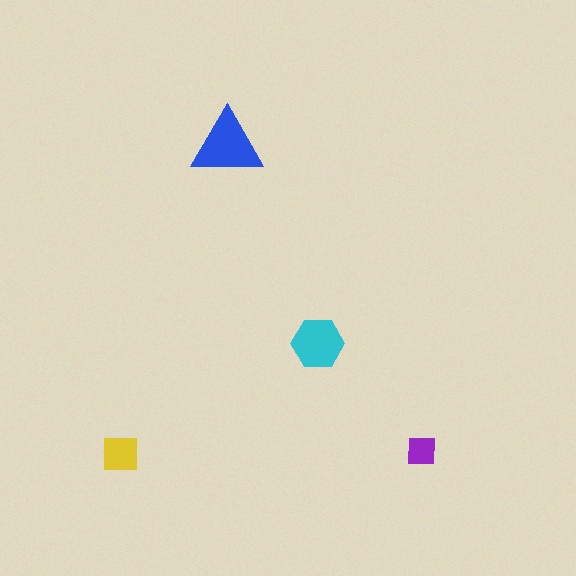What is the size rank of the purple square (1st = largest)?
4th.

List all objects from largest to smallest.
The blue triangle, the cyan hexagon, the yellow square, the purple square.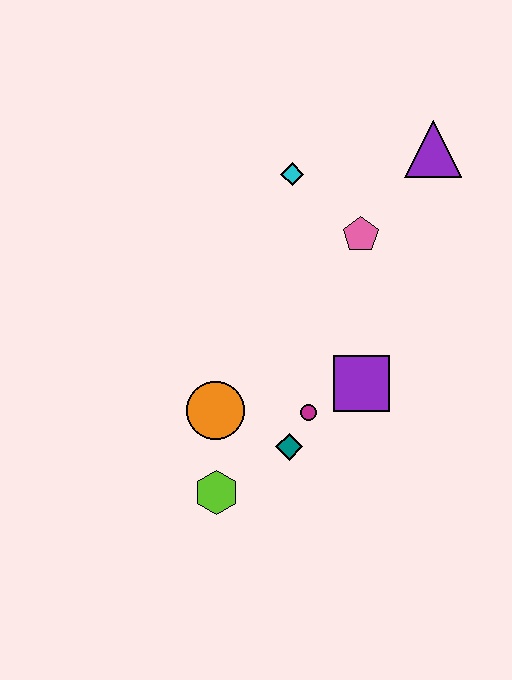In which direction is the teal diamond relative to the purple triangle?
The teal diamond is below the purple triangle.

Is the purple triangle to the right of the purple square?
Yes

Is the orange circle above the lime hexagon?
Yes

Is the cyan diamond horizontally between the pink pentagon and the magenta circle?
No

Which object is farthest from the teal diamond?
The purple triangle is farthest from the teal diamond.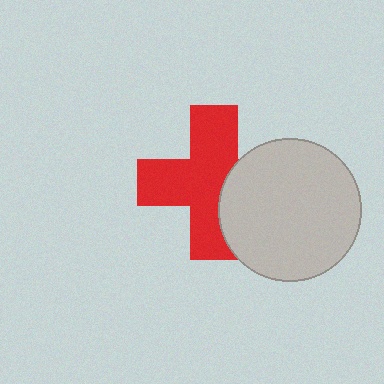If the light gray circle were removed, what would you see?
You would see the complete red cross.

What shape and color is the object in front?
The object in front is a light gray circle.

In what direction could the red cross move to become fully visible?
The red cross could move left. That would shift it out from behind the light gray circle entirely.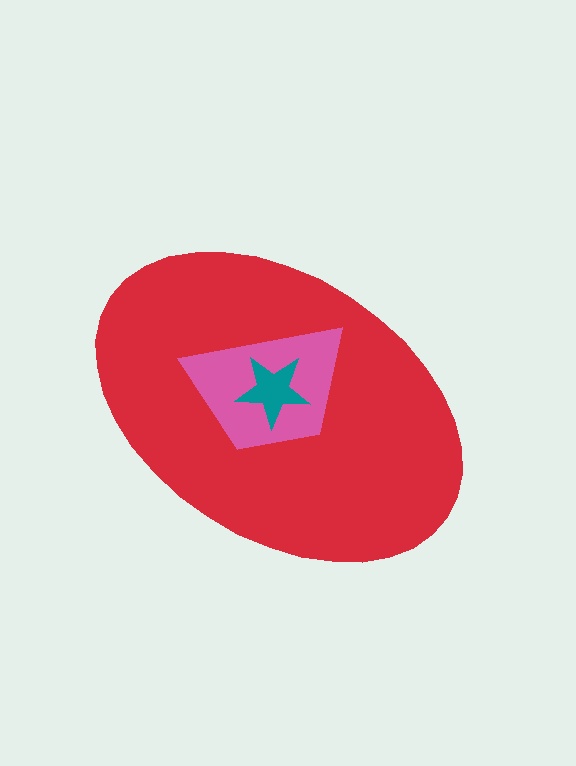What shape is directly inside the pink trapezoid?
The teal star.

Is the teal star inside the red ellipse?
Yes.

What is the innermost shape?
The teal star.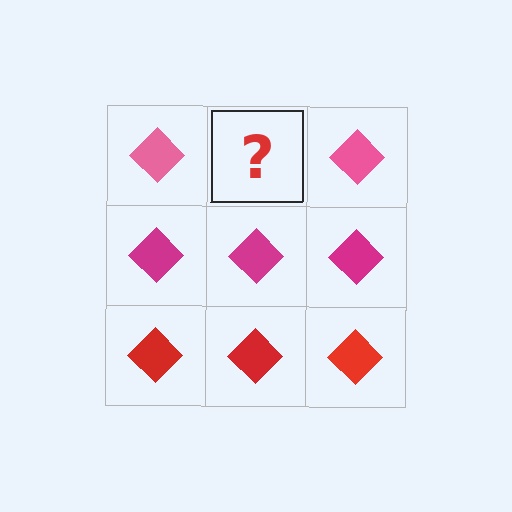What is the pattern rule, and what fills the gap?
The rule is that each row has a consistent color. The gap should be filled with a pink diamond.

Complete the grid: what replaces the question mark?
The question mark should be replaced with a pink diamond.